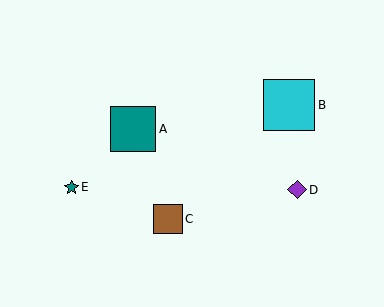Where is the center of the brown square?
The center of the brown square is at (168, 219).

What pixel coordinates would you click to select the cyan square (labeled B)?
Click at (289, 105) to select the cyan square B.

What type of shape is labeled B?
Shape B is a cyan square.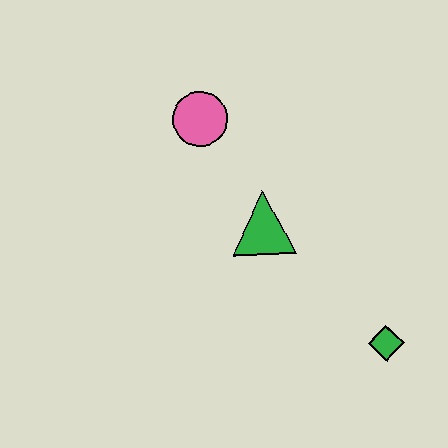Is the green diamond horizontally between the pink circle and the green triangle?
No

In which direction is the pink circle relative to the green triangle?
The pink circle is above the green triangle.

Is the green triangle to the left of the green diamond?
Yes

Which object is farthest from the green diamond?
The pink circle is farthest from the green diamond.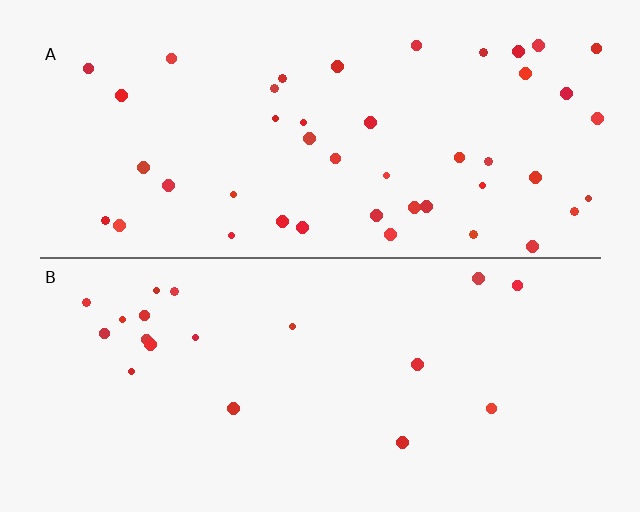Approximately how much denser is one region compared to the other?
Approximately 2.3× — region A over region B.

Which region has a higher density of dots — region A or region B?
A (the top).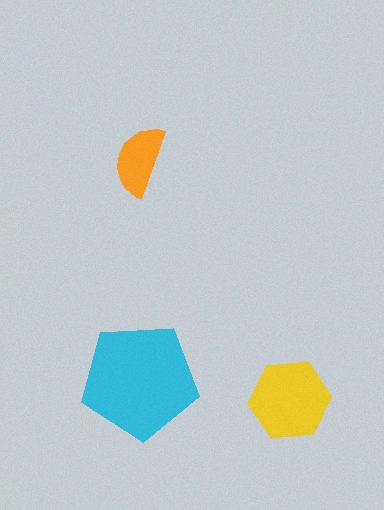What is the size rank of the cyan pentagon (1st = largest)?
1st.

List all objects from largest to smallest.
The cyan pentagon, the yellow hexagon, the orange semicircle.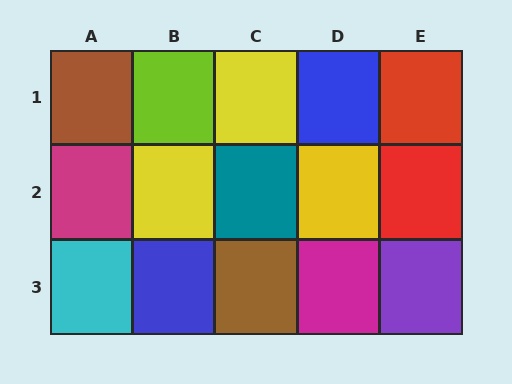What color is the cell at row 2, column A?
Magenta.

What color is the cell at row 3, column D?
Magenta.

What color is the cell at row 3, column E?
Purple.